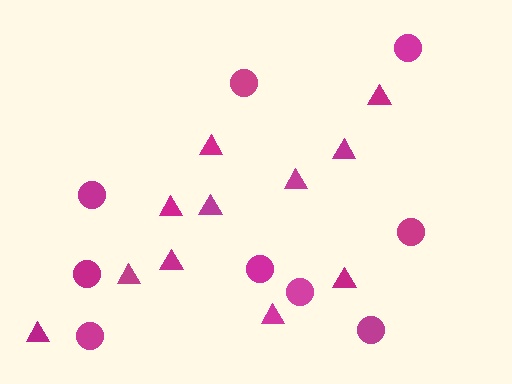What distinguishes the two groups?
There are 2 groups: one group of circles (9) and one group of triangles (11).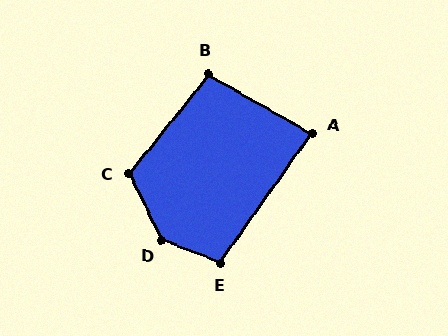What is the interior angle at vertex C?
Approximately 115 degrees (obtuse).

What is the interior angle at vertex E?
Approximately 104 degrees (obtuse).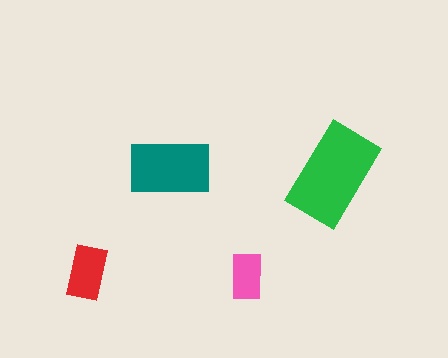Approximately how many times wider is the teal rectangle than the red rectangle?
About 1.5 times wider.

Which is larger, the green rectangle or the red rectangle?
The green one.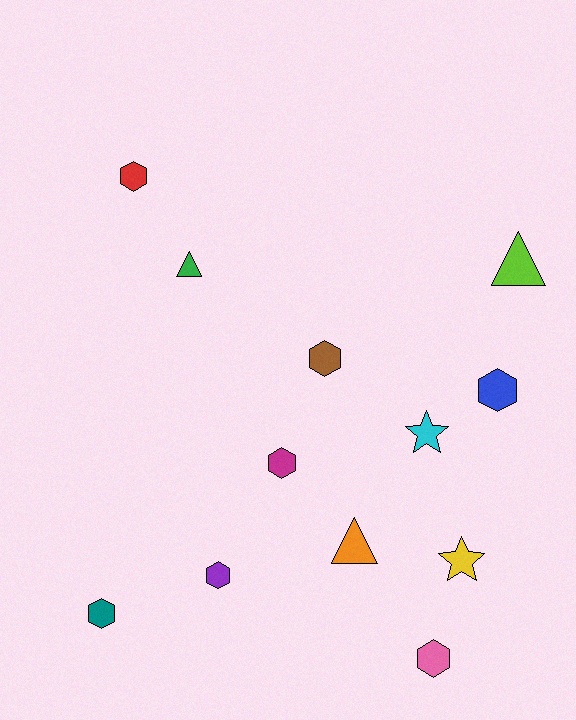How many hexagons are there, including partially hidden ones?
There are 7 hexagons.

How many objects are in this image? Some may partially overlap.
There are 12 objects.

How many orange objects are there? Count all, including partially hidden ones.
There is 1 orange object.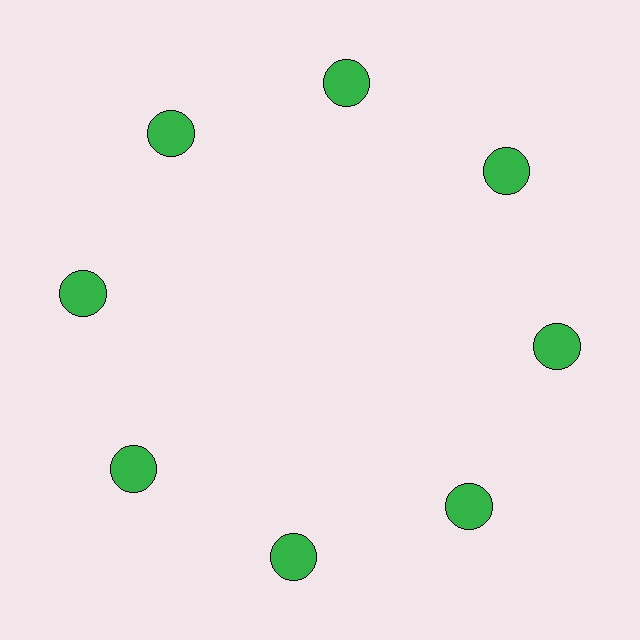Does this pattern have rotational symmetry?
Yes, this pattern has 8-fold rotational symmetry. It looks the same after rotating 45 degrees around the center.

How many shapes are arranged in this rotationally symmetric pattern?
There are 8 shapes, arranged in 8 groups of 1.